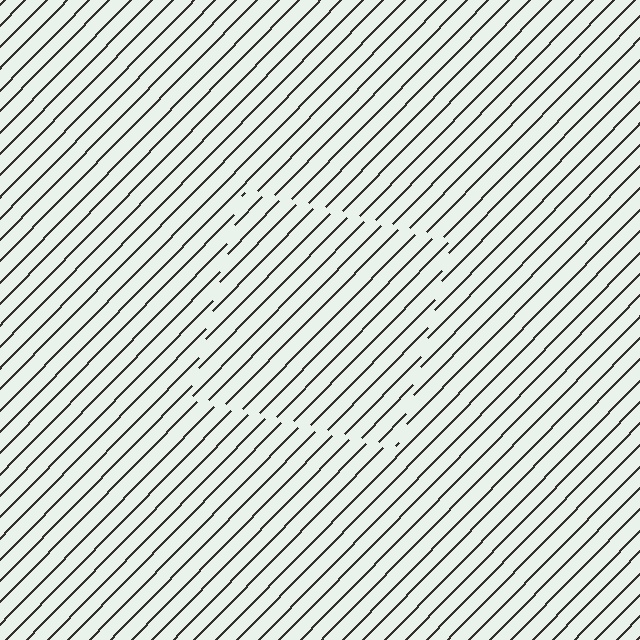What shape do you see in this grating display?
An illusory square. The interior of the shape contains the same grating, shifted by half a period — the contour is defined by the phase discontinuity where line-ends from the inner and outer gratings abut.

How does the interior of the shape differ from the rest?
The interior of the shape contains the same grating, shifted by half a period — the contour is defined by the phase discontinuity where line-ends from the inner and outer gratings abut.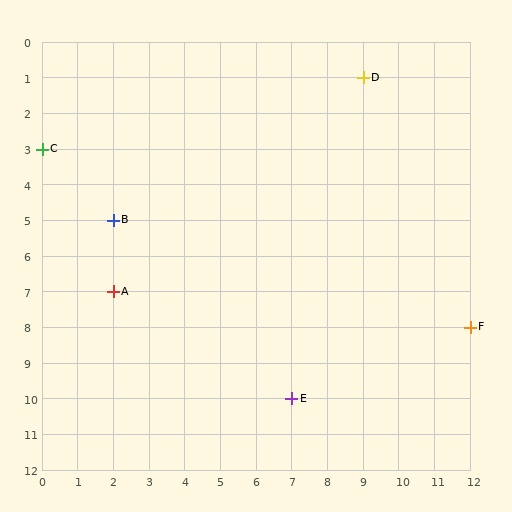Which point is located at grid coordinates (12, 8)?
Point F is at (12, 8).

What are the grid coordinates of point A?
Point A is at grid coordinates (2, 7).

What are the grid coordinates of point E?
Point E is at grid coordinates (7, 10).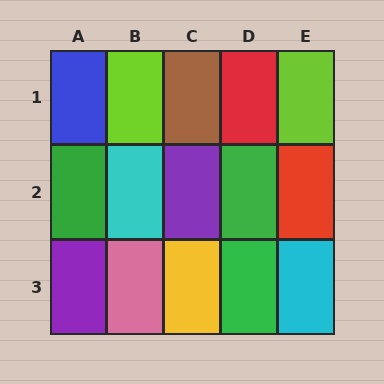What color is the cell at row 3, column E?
Cyan.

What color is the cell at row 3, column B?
Pink.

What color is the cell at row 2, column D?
Green.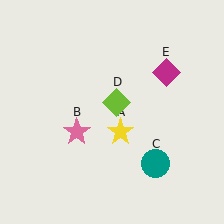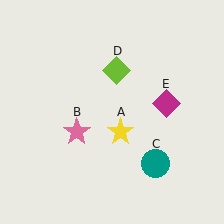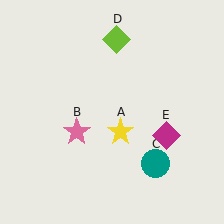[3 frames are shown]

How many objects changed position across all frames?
2 objects changed position: lime diamond (object D), magenta diamond (object E).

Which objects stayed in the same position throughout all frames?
Yellow star (object A) and pink star (object B) and teal circle (object C) remained stationary.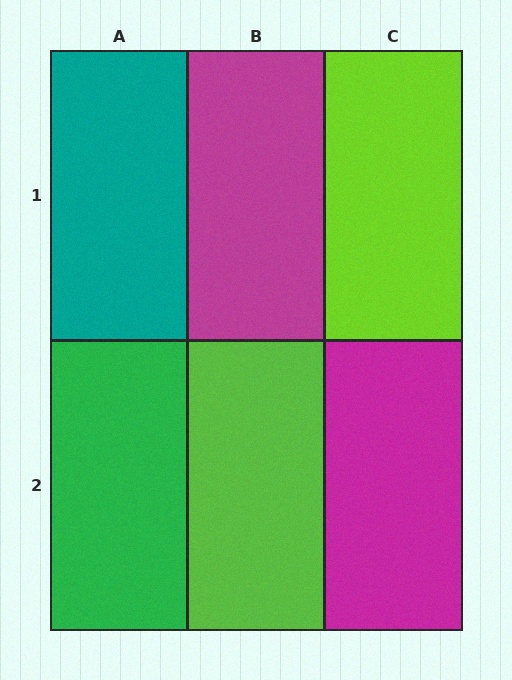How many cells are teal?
1 cell is teal.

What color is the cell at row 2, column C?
Magenta.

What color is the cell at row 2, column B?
Lime.